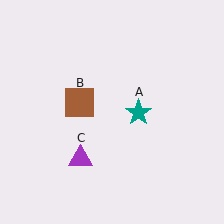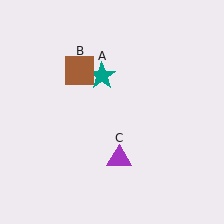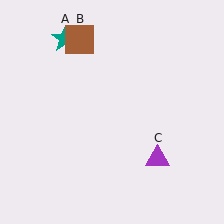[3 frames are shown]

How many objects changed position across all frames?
3 objects changed position: teal star (object A), brown square (object B), purple triangle (object C).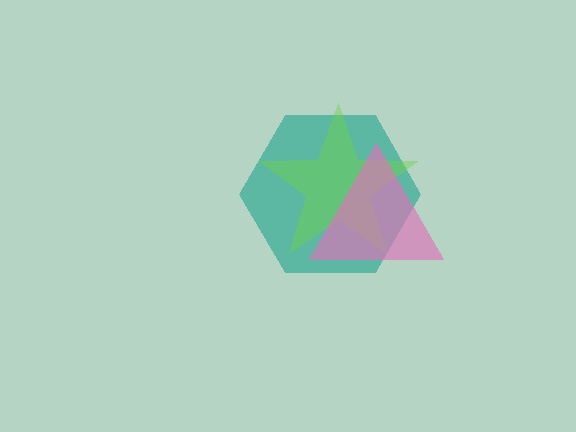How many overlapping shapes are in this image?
There are 3 overlapping shapes in the image.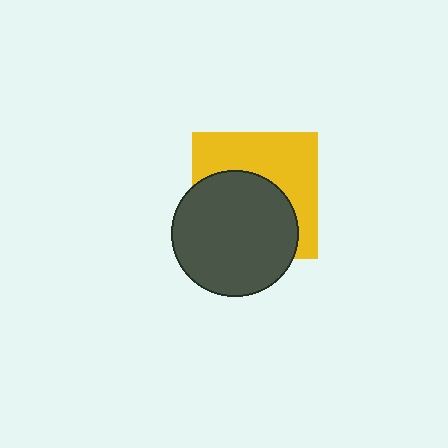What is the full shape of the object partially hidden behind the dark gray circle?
The partially hidden object is a yellow square.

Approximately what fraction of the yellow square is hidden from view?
Roughly 53% of the yellow square is hidden behind the dark gray circle.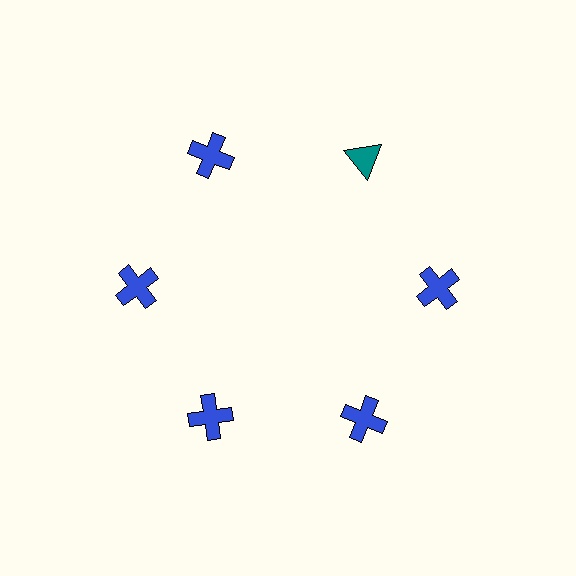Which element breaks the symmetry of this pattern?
The teal triangle at roughly the 1 o'clock position breaks the symmetry. All other shapes are blue crosses.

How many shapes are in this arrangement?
There are 6 shapes arranged in a ring pattern.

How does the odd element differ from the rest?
It differs in both color (teal instead of blue) and shape (triangle instead of cross).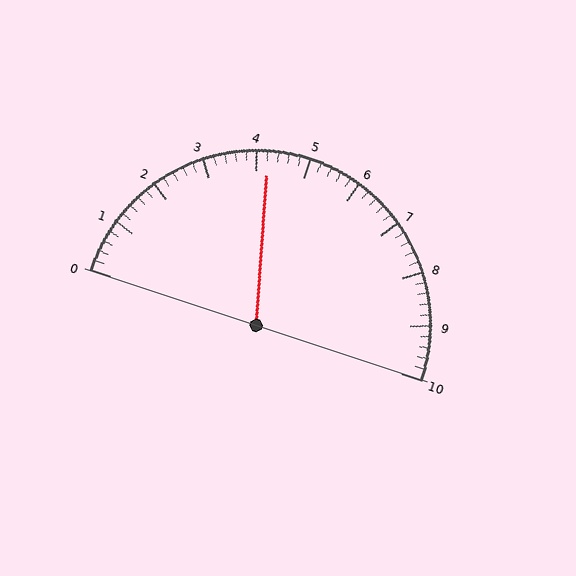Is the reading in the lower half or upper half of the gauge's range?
The reading is in the lower half of the range (0 to 10).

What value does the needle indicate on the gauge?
The needle indicates approximately 4.2.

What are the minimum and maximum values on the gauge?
The gauge ranges from 0 to 10.